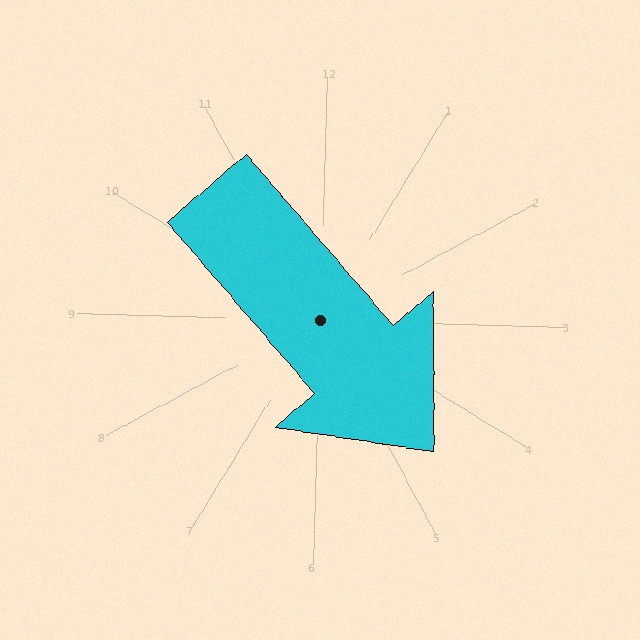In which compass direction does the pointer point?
Southeast.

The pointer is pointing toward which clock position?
Roughly 5 o'clock.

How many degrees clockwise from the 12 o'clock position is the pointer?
Approximately 138 degrees.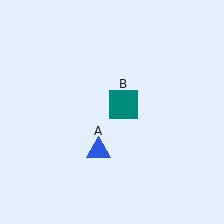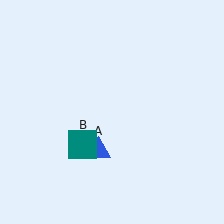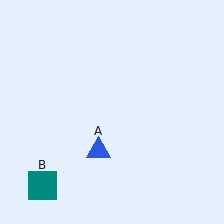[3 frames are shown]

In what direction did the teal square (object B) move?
The teal square (object B) moved down and to the left.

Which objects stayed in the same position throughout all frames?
Blue triangle (object A) remained stationary.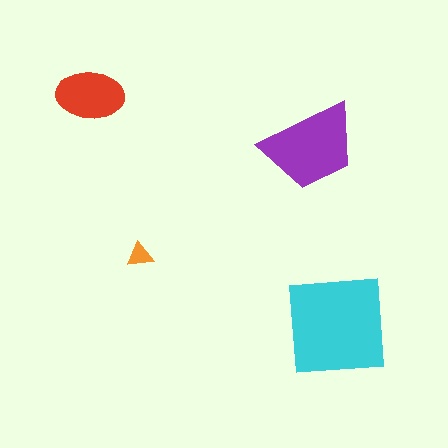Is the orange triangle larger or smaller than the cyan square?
Smaller.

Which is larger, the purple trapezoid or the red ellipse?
The purple trapezoid.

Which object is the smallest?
The orange triangle.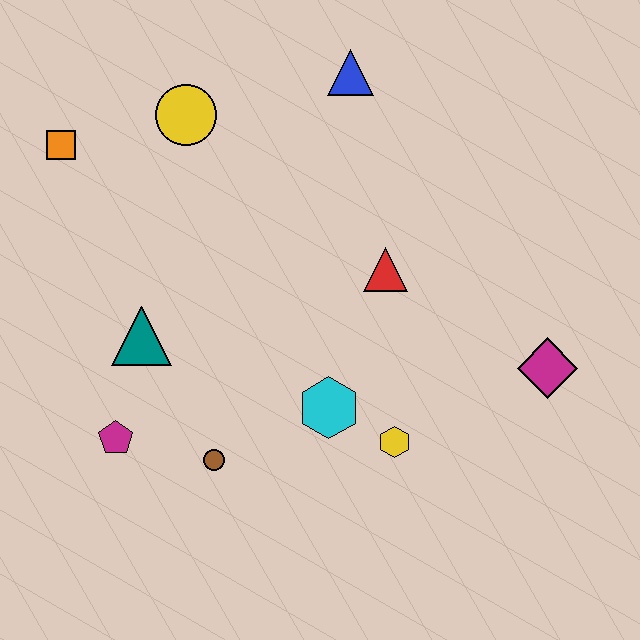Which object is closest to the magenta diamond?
The yellow hexagon is closest to the magenta diamond.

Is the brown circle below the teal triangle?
Yes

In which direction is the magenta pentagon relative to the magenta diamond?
The magenta pentagon is to the left of the magenta diamond.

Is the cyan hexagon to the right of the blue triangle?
No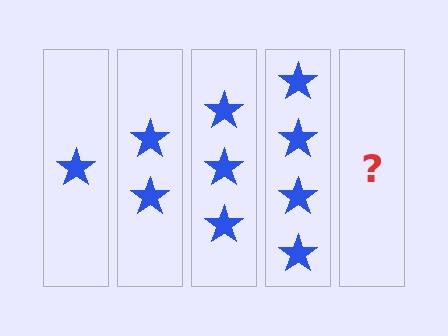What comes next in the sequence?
The next element should be 5 stars.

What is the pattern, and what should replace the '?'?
The pattern is that each step adds one more star. The '?' should be 5 stars.